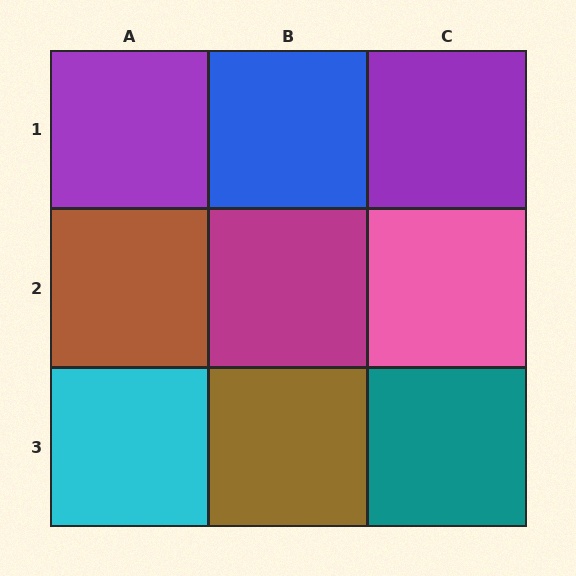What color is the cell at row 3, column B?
Brown.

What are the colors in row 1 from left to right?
Purple, blue, purple.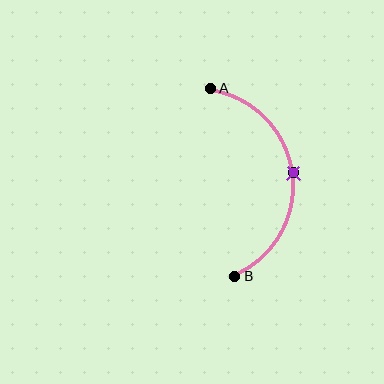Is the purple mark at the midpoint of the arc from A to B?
Yes. The purple mark lies on the arc at equal arc-length from both A and B — it is the arc midpoint.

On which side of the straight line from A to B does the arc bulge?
The arc bulges to the right of the straight line connecting A and B.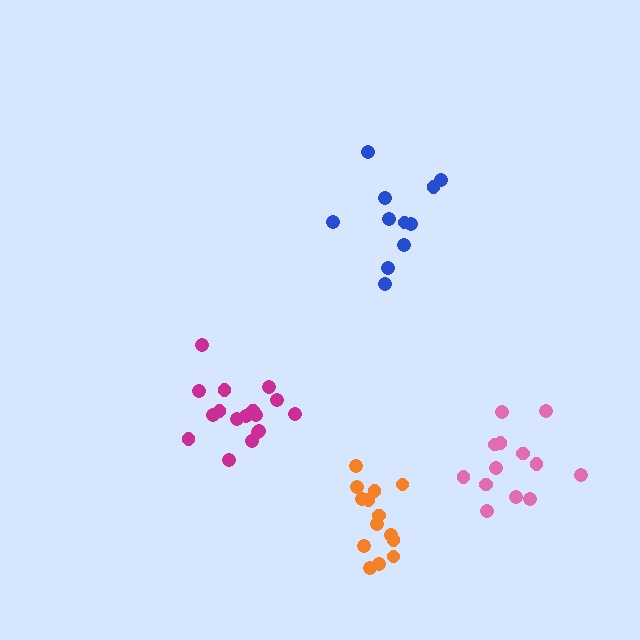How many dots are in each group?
Group 1: 11 dots, Group 2: 17 dots, Group 3: 14 dots, Group 4: 13 dots (55 total).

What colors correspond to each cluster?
The clusters are colored: blue, magenta, orange, pink.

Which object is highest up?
The blue cluster is topmost.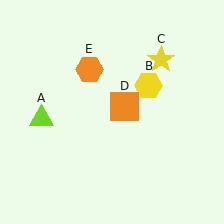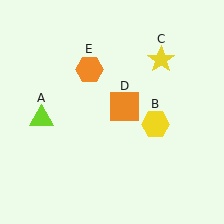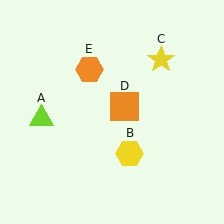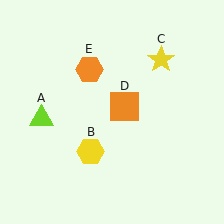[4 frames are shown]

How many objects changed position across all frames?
1 object changed position: yellow hexagon (object B).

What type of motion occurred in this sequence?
The yellow hexagon (object B) rotated clockwise around the center of the scene.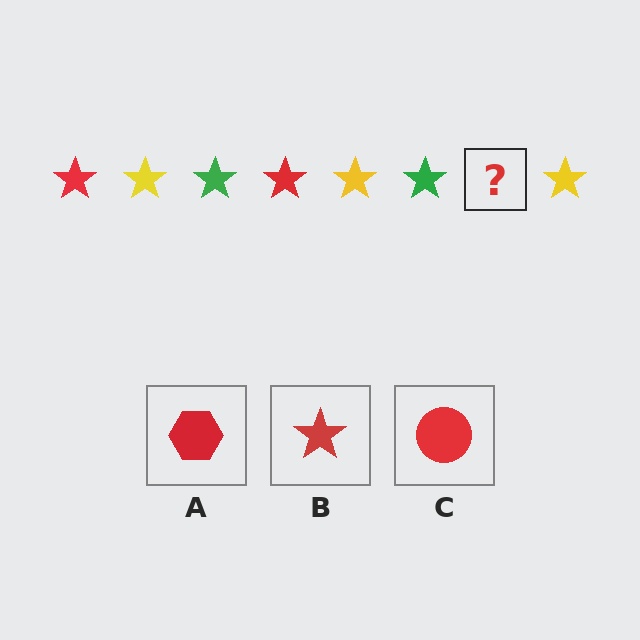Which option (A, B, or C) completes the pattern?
B.